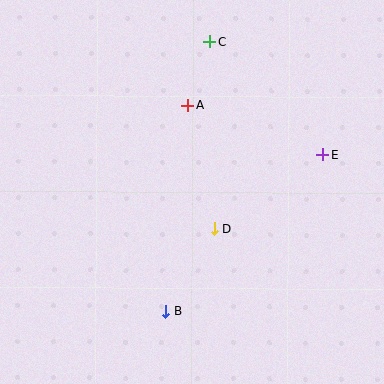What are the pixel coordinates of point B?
Point B is at (166, 311).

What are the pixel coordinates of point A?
Point A is at (187, 105).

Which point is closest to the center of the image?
Point D at (214, 229) is closest to the center.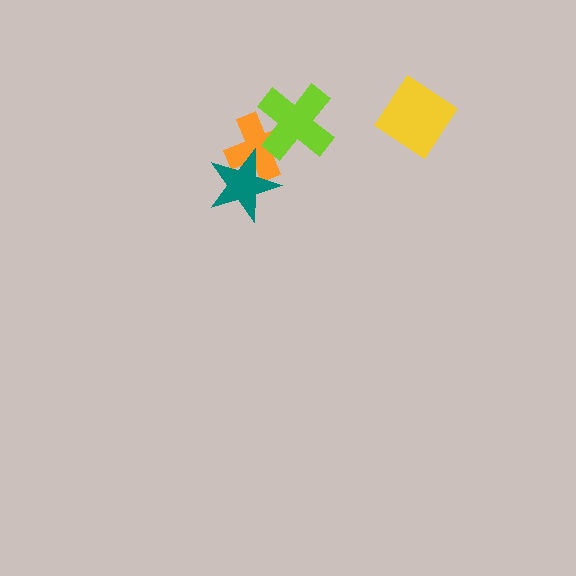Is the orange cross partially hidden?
Yes, it is partially covered by another shape.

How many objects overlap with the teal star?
1 object overlaps with the teal star.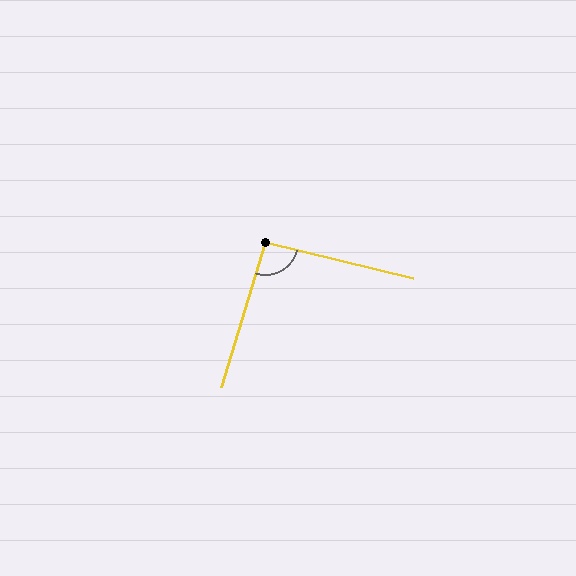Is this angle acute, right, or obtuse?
It is approximately a right angle.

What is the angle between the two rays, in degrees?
Approximately 93 degrees.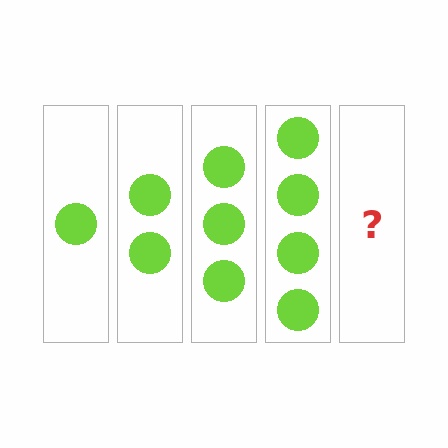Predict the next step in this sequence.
The next step is 5 circles.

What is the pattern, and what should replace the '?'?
The pattern is that each step adds one more circle. The '?' should be 5 circles.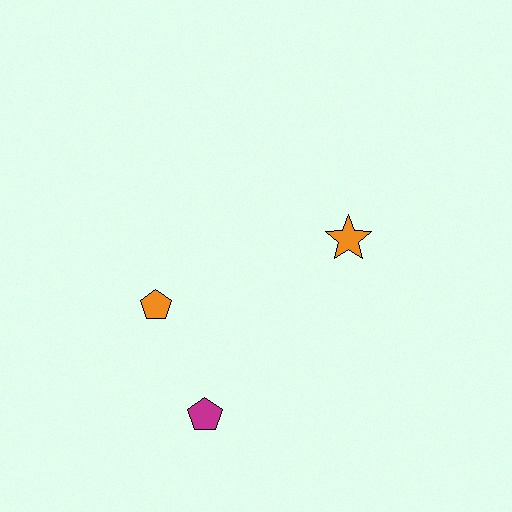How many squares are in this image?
There are no squares.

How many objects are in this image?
There are 3 objects.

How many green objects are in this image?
There are no green objects.